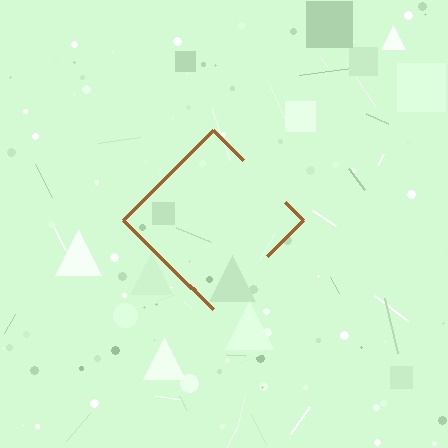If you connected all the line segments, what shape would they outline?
They would outline a diamond.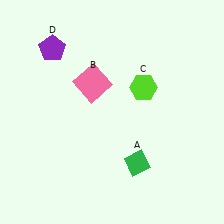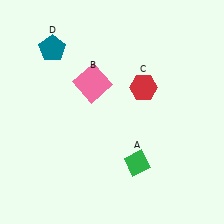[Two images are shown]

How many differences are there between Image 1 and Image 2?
There are 2 differences between the two images.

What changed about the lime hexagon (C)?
In Image 1, C is lime. In Image 2, it changed to red.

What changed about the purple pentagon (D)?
In Image 1, D is purple. In Image 2, it changed to teal.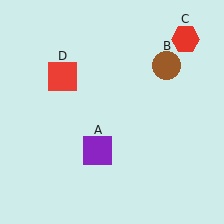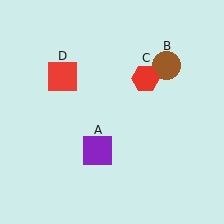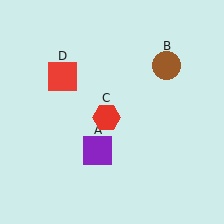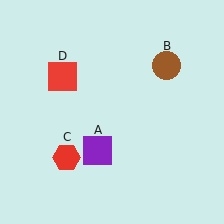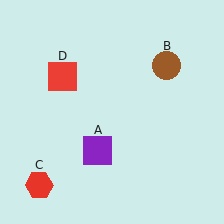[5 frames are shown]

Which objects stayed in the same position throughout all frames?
Purple square (object A) and brown circle (object B) and red square (object D) remained stationary.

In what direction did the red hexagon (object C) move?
The red hexagon (object C) moved down and to the left.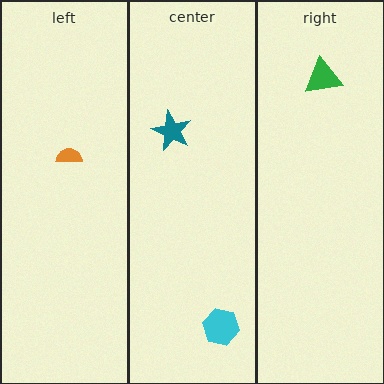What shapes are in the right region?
The green triangle.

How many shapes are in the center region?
2.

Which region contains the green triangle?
The right region.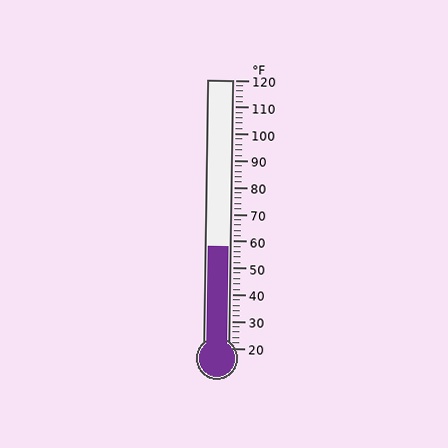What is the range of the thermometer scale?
The thermometer scale ranges from 20°F to 120°F.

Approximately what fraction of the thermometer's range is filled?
The thermometer is filled to approximately 40% of its range.